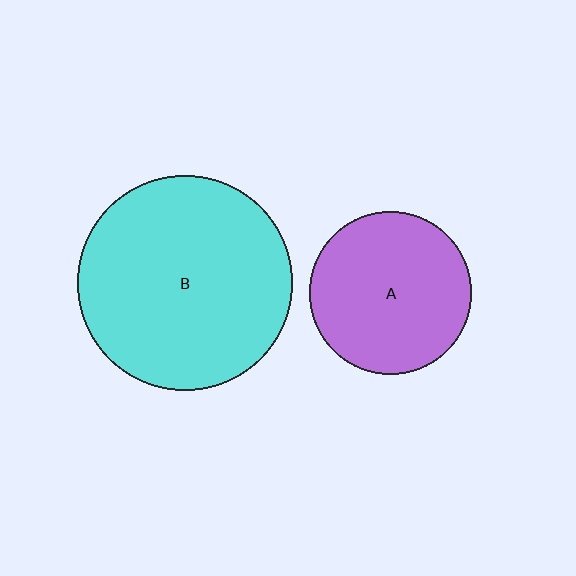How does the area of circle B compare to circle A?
Approximately 1.8 times.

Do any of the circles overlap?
No, none of the circles overlap.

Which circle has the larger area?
Circle B (cyan).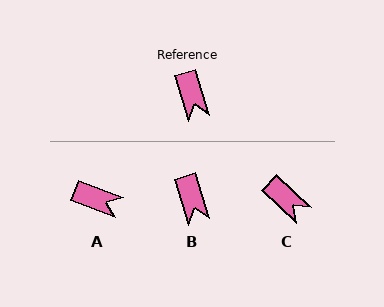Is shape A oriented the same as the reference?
No, it is off by about 52 degrees.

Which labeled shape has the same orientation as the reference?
B.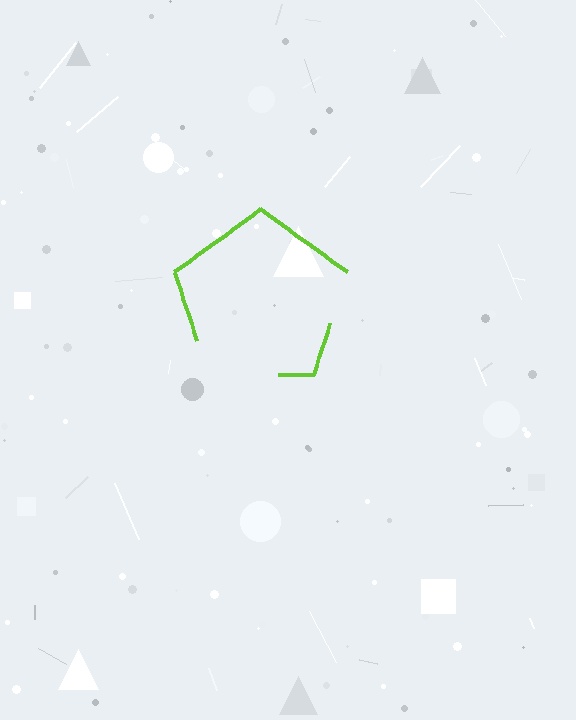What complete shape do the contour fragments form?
The contour fragments form a pentagon.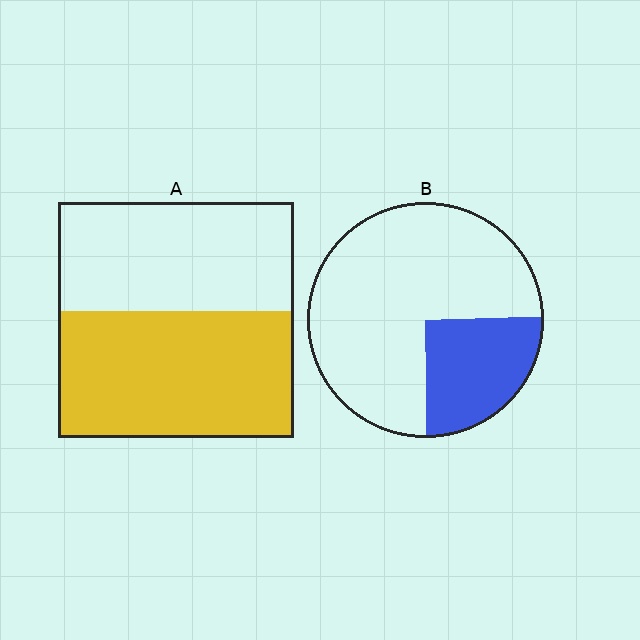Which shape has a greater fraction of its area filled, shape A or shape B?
Shape A.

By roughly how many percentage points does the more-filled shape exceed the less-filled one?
By roughly 30 percentage points (A over B).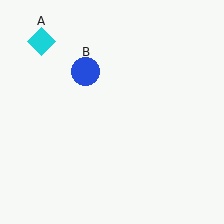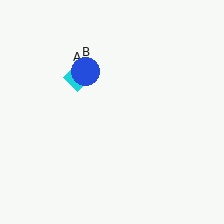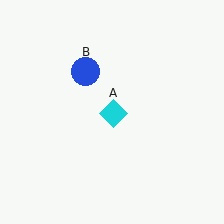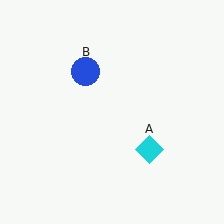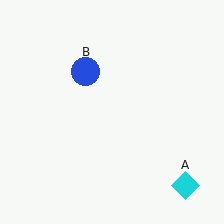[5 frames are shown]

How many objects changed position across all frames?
1 object changed position: cyan diamond (object A).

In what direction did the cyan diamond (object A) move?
The cyan diamond (object A) moved down and to the right.